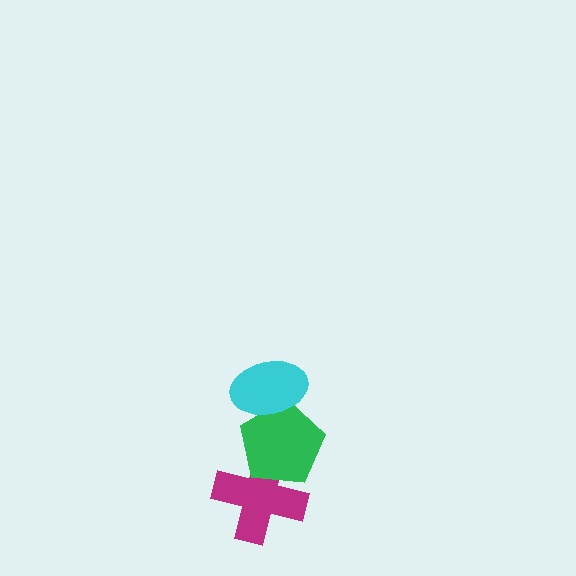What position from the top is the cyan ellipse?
The cyan ellipse is 1st from the top.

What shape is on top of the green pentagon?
The cyan ellipse is on top of the green pentagon.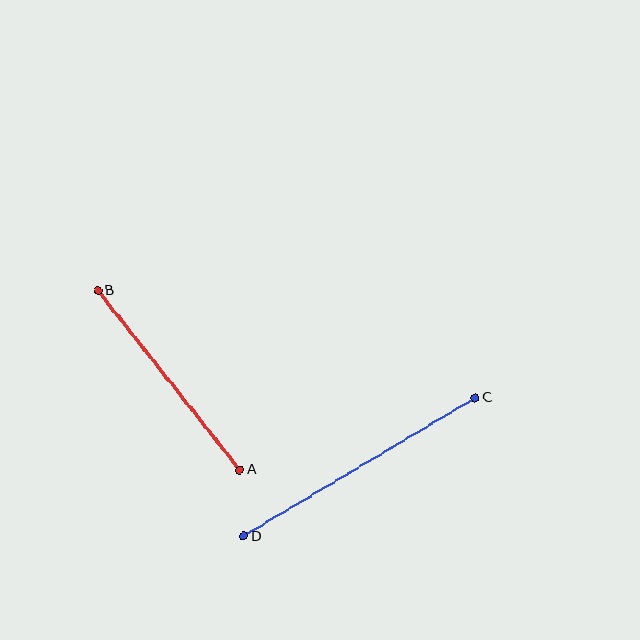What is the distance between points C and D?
The distance is approximately 269 pixels.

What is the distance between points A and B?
The distance is approximately 229 pixels.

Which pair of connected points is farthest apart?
Points C and D are farthest apart.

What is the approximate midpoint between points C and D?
The midpoint is at approximately (359, 467) pixels.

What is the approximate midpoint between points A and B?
The midpoint is at approximately (169, 380) pixels.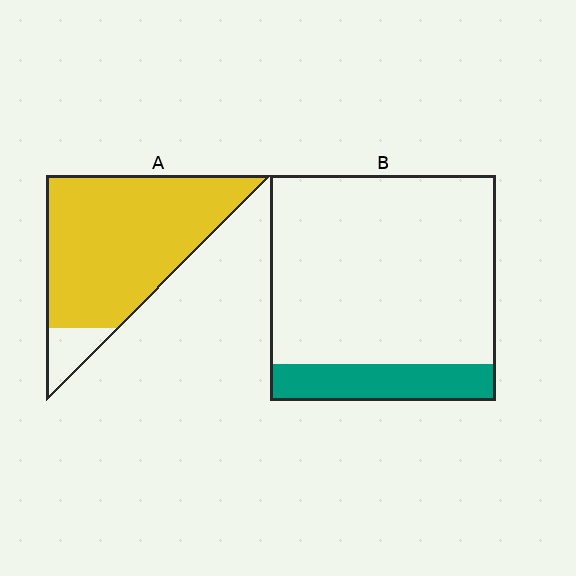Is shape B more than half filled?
No.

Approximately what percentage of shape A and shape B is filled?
A is approximately 90% and B is approximately 15%.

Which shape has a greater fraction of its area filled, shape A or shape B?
Shape A.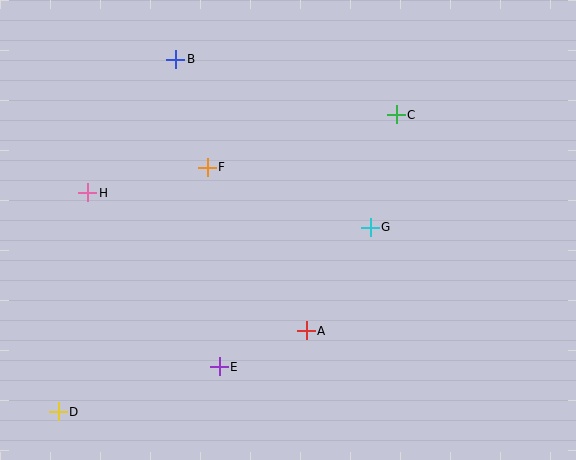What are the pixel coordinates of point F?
Point F is at (207, 167).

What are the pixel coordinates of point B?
Point B is at (176, 59).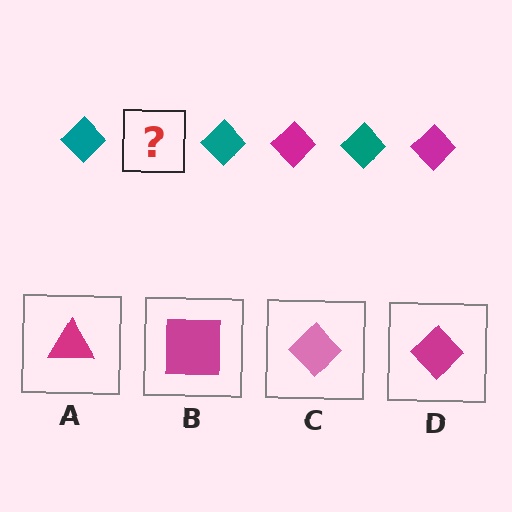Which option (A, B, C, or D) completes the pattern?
D.